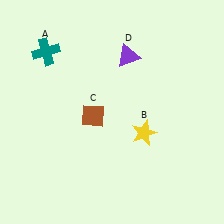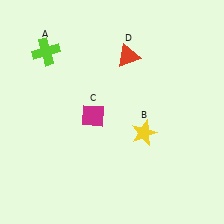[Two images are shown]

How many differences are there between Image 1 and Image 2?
There are 3 differences between the two images.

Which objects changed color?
A changed from teal to lime. C changed from brown to magenta. D changed from purple to red.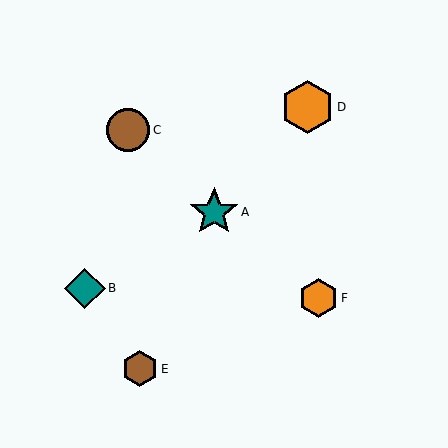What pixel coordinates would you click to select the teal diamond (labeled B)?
Click at (85, 288) to select the teal diamond B.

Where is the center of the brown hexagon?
The center of the brown hexagon is at (140, 369).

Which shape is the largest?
The orange hexagon (labeled D) is the largest.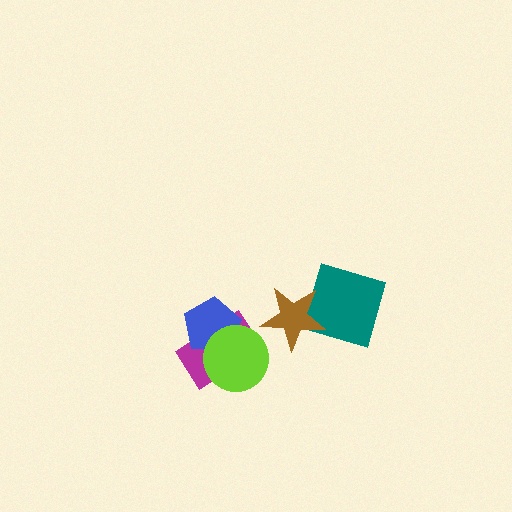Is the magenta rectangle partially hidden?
Yes, it is partially covered by another shape.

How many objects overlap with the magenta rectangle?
2 objects overlap with the magenta rectangle.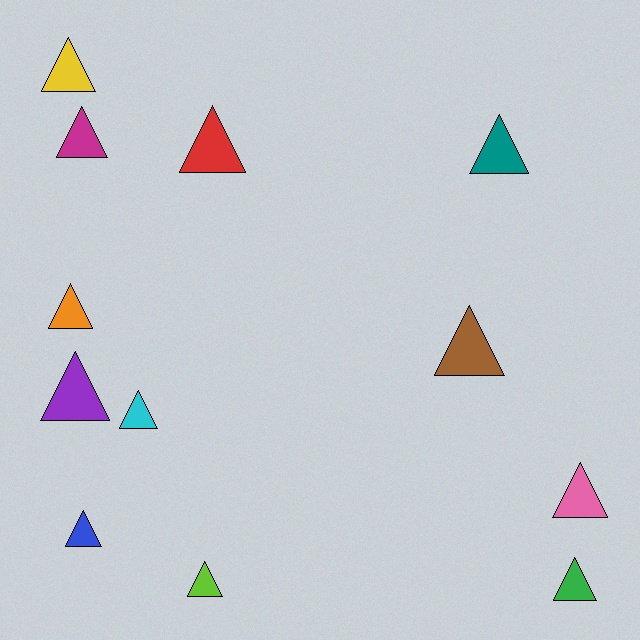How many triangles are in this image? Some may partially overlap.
There are 12 triangles.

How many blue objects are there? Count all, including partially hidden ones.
There is 1 blue object.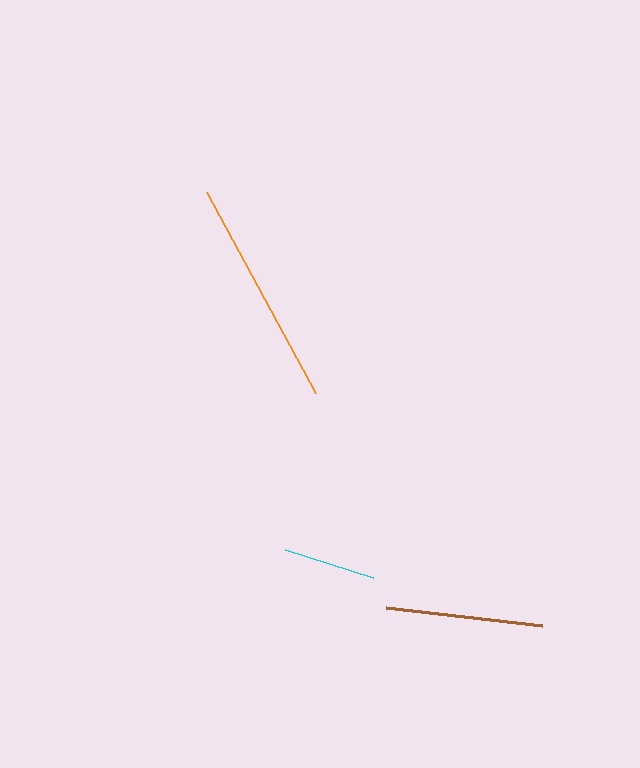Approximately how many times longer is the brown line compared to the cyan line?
The brown line is approximately 1.7 times the length of the cyan line.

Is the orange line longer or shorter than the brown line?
The orange line is longer than the brown line.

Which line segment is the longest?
The orange line is the longest at approximately 229 pixels.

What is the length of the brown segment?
The brown segment is approximately 157 pixels long.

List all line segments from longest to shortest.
From longest to shortest: orange, brown, cyan.